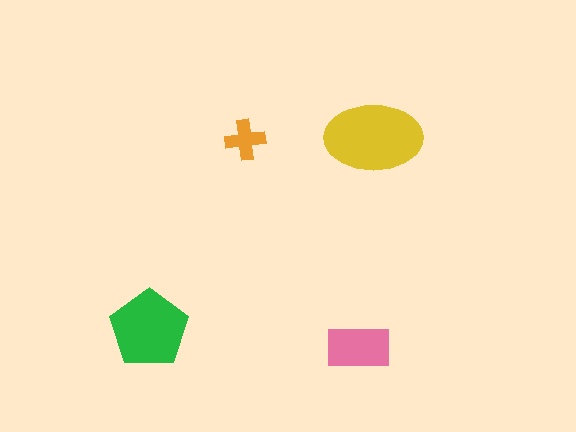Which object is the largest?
The yellow ellipse.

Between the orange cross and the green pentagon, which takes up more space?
The green pentagon.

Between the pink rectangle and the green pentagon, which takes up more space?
The green pentagon.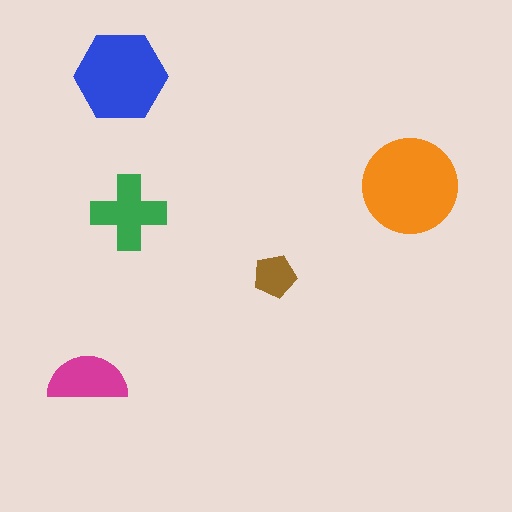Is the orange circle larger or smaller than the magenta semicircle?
Larger.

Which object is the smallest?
The brown pentagon.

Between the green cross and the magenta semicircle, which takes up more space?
The green cross.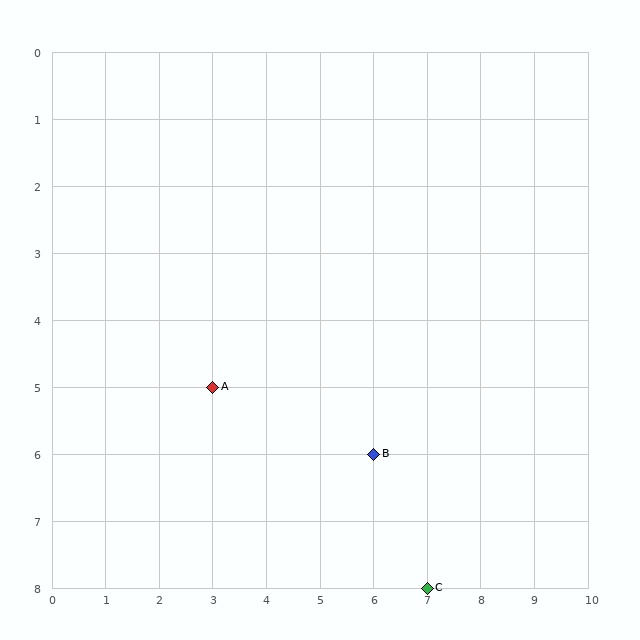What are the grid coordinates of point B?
Point B is at grid coordinates (6, 6).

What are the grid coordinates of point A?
Point A is at grid coordinates (3, 5).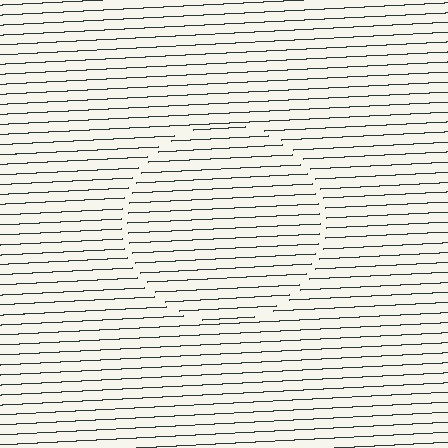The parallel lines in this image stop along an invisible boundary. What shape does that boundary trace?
An illusory circle. The interior of the shape contains the same grating, shifted by half a period — the contour is defined by the phase discontinuity where line-ends from the inner and outer gratings abut.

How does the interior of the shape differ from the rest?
The interior of the shape contains the same grating, shifted by half a period — the contour is defined by the phase discontinuity where line-ends from the inner and outer gratings abut.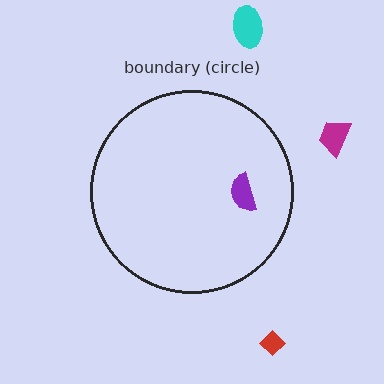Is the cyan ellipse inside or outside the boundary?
Outside.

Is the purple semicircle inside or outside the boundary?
Inside.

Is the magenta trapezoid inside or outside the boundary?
Outside.